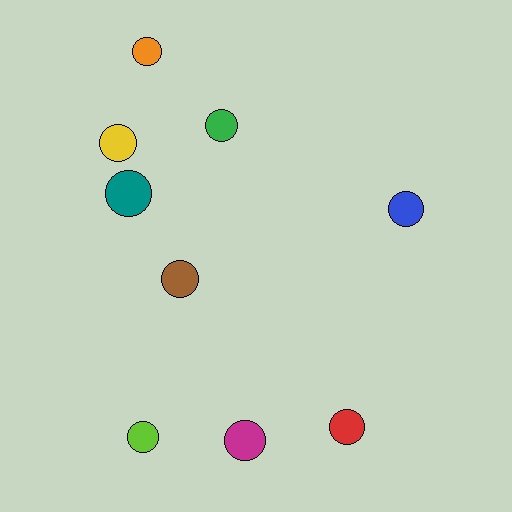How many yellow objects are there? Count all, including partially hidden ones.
There is 1 yellow object.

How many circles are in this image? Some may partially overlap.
There are 9 circles.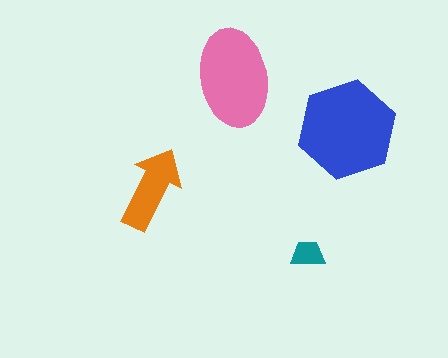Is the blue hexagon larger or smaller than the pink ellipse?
Larger.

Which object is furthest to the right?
The blue hexagon is rightmost.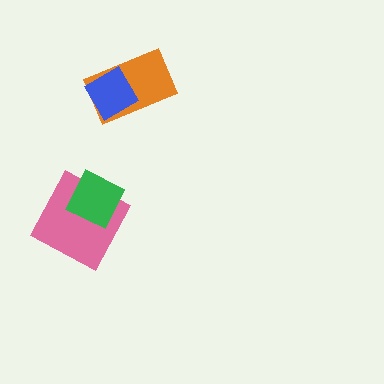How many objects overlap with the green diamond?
1 object overlaps with the green diamond.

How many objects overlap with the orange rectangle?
1 object overlaps with the orange rectangle.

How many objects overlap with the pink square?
1 object overlaps with the pink square.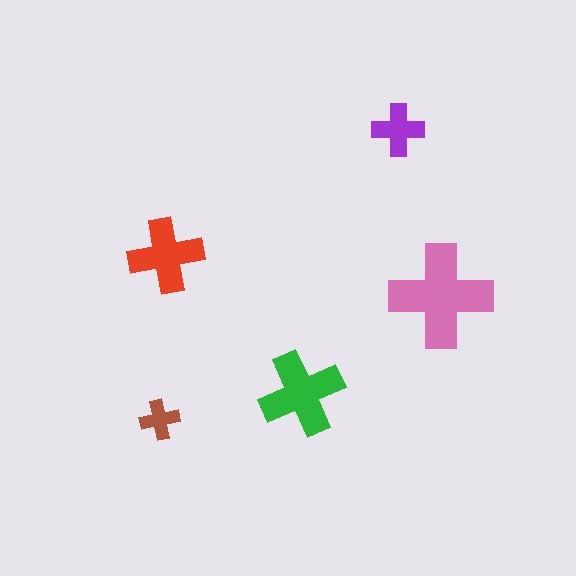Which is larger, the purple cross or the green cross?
The green one.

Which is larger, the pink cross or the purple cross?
The pink one.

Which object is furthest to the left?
The brown cross is leftmost.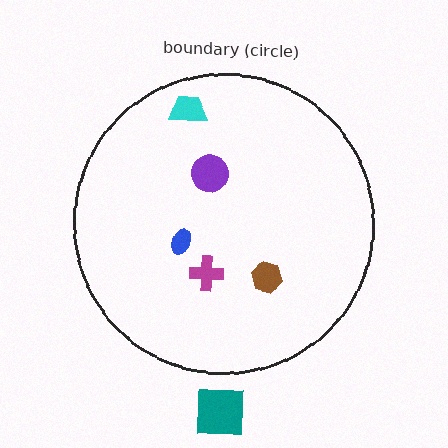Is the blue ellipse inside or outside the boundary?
Inside.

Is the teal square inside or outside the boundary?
Outside.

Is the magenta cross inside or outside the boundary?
Inside.